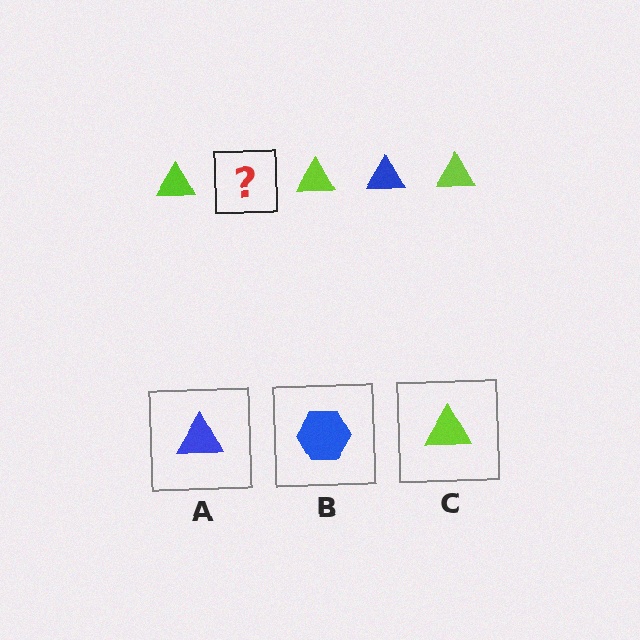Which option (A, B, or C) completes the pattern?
A.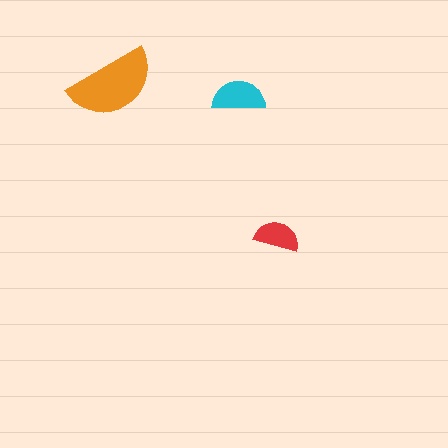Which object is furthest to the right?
The red semicircle is rightmost.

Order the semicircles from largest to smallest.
the orange one, the cyan one, the red one.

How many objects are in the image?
There are 3 objects in the image.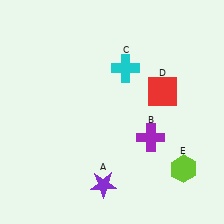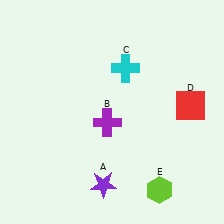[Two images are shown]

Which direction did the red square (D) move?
The red square (D) moved right.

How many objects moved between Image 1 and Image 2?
3 objects moved between the two images.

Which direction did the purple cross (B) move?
The purple cross (B) moved left.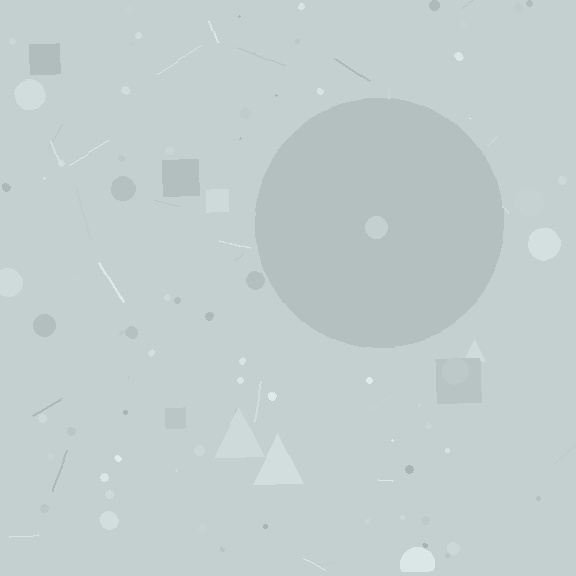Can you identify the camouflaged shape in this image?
The camouflaged shape is a circle.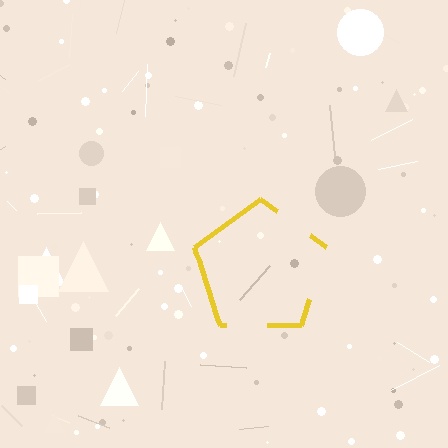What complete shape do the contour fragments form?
The contour fragments form a pentagon.